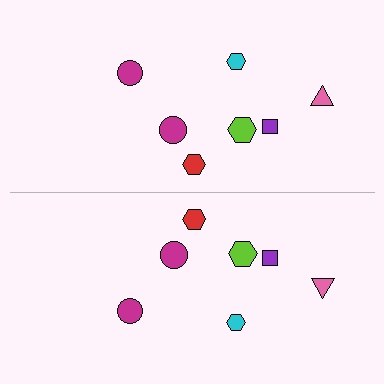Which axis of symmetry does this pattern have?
The pattern has a horizontal axis of symmetry running through the center of the image.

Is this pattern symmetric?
Yes, this pattern has bilateral (reflection) symmetry.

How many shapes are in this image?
There are 14 shapes in this image.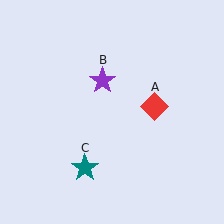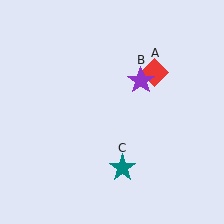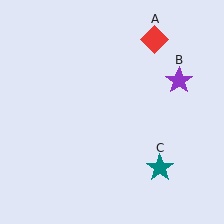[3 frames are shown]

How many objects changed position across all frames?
3 objects changed position: red diamond (object A), purple star (object B), teal star (object C).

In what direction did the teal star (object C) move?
The teal star (object C) moved right.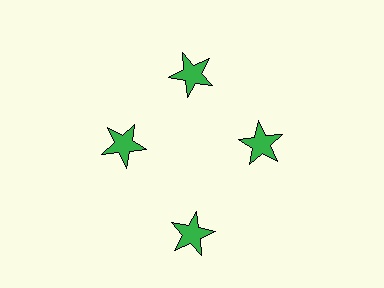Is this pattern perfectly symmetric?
No. The 4 green stars are arranged in a ring, but one element near the 6 o'clock position is pushed outward from the center, breaking the 4-fold rotational symmetry.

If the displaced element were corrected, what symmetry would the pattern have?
It would have 4-fold rotational symmetry — the pattern would map onto itself every 90 degrees.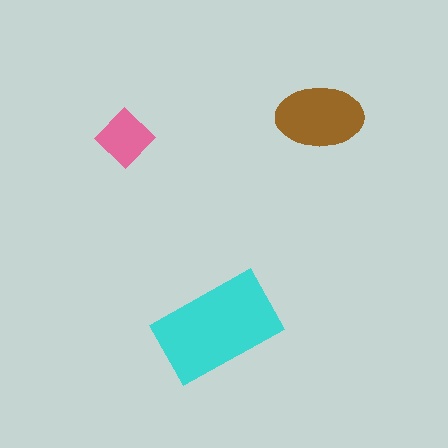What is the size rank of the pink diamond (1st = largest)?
3rd.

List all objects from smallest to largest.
The pink diamond, the brown ellipse, the cyan rectangle.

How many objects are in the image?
There are 3 objects in the image.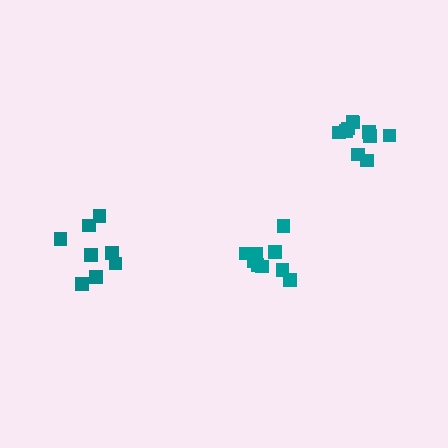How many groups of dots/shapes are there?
There are 3 groups.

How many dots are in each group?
Group 1: 10 dots, Group 2: 9 dots, Group 3: 8 dots (27 total).